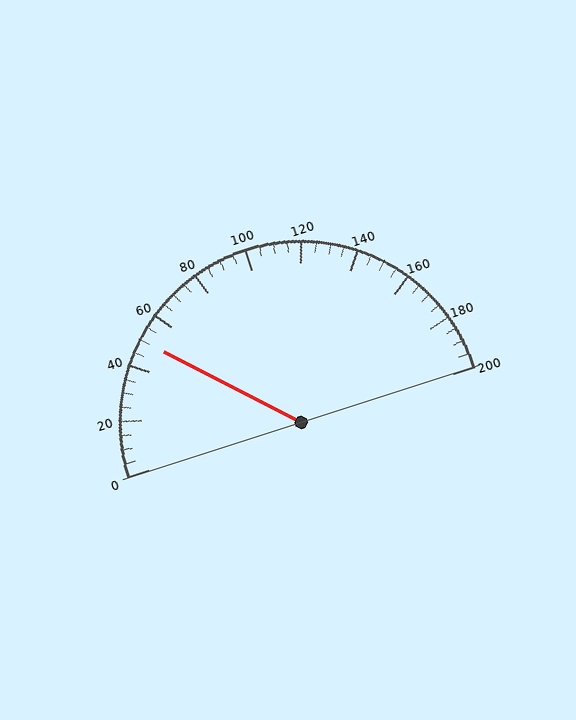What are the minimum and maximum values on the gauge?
The gauge ranges from 0 to 200.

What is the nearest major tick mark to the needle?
The nearest major tick mark is 40.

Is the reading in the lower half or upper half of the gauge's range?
The reading is in the lower half of the range (0 to 200).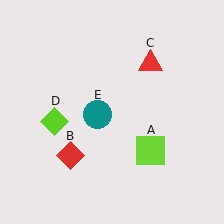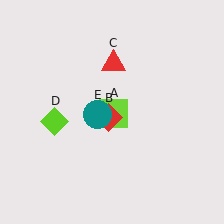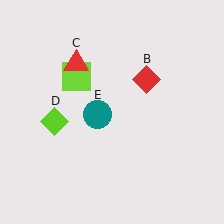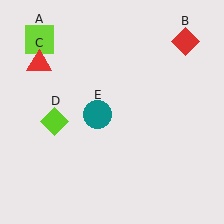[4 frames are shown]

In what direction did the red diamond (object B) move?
The red diamond (object B) moved up and to the right.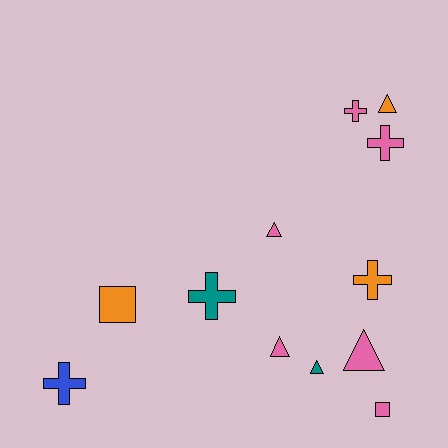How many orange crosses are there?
There is 1 orange cross.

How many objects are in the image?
There are 12 objects.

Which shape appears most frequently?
Cross, with 5 objects.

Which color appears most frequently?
Pink, with 6 objects.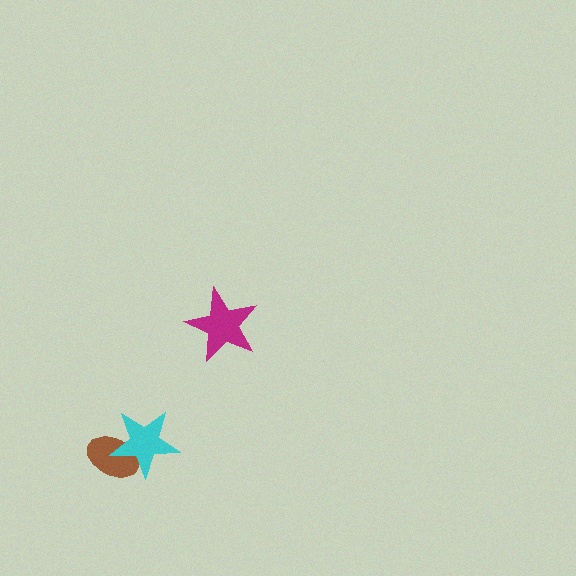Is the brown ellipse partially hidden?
Yes, it is partially covered by another shape.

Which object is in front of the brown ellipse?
The cyan star is in front of the brown ellipse.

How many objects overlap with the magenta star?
0 objects overlap with the magenta star.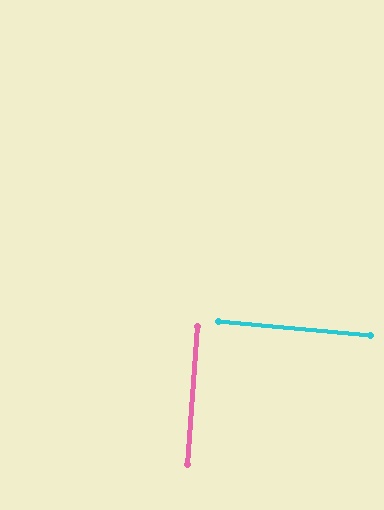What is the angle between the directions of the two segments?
Approximately 89 degrees.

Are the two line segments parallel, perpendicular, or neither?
Perpendicular — they meet at approximately 89°.